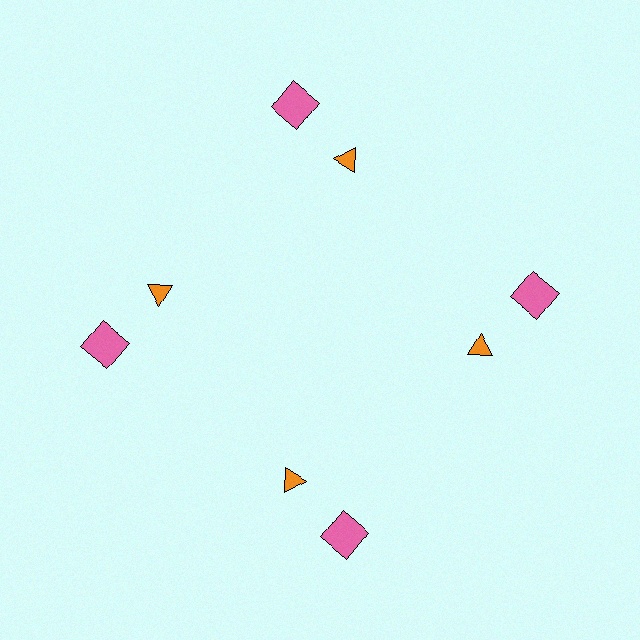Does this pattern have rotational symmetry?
Yes, this pattern has 4-fold rotational symmetry. It looks the same after rotating 90 degrees around the center.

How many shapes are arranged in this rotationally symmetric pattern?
There are 8 shapes, arranged in 4 groups of 2.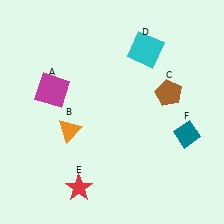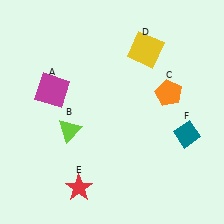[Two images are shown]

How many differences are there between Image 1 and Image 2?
There are 3 differences between the two images.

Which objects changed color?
B changed from orange to lime. C changed from brown to orange. D changed from cyan to yellow.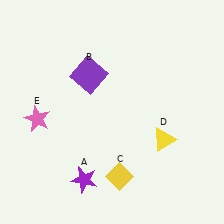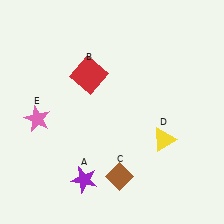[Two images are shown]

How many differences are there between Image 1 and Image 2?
There are 2 differences between the two images.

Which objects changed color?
B changed from purple to red. C changed from yellow to brown.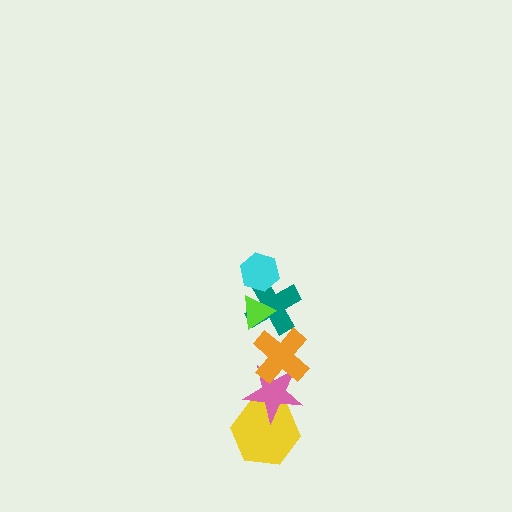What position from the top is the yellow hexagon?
The yellow hexagon is 6th from the top.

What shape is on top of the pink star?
The orange cross is on top of the pink star.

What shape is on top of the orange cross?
The teal cross is on top of the orange cross.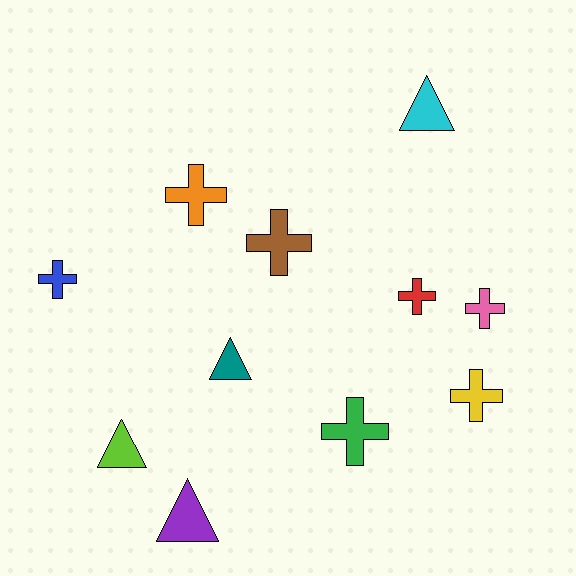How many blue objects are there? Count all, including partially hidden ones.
There is 1 blue object.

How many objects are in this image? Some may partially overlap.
There are 11 objects.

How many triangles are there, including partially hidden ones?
There are 4 triangles.